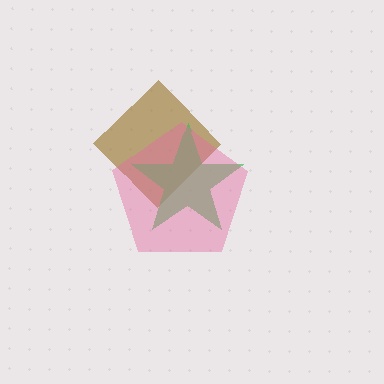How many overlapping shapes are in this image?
There are 3 overlapping shapes in the image.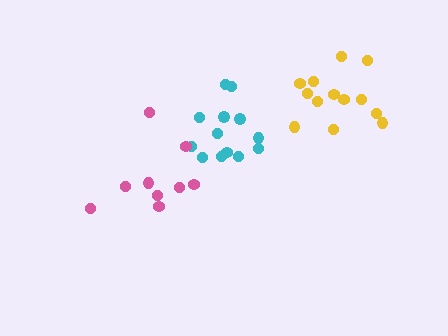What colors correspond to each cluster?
The clusters are colored: cyan, yellow, pink.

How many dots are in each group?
Group 1: 13 dots, Group 2: 13 dots, Group 3: 9 dots (35 total).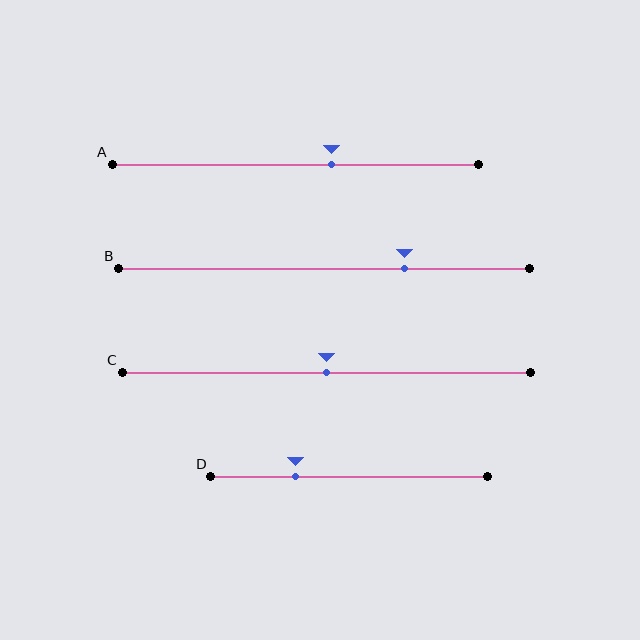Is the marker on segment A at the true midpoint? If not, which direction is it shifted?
No, the marker on segment A is shifted to the right by about 10% of the segment length.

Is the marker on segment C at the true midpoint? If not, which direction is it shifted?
Yes, the marker on segment C is at the true midpoint.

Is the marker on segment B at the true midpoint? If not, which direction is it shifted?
No, the marker on segment B is shifted to the right by about 20% of the segment length.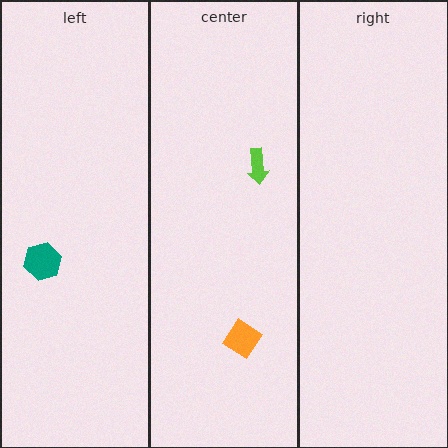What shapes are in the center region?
The lime arrow, the orange diamond.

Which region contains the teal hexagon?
The left region.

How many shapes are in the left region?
1.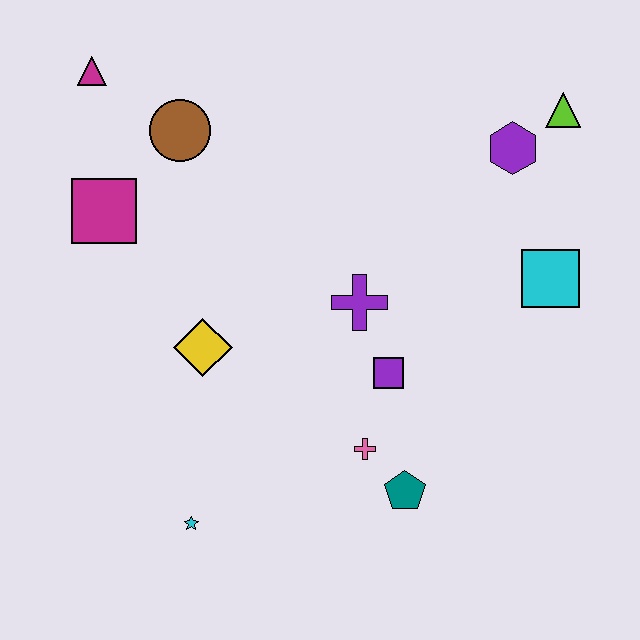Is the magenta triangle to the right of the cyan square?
No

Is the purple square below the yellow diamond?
Yes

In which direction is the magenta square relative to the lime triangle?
The magenta square is to the left of the lime triangle.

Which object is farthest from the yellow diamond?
The lime triangle is farthest from the yellow diamond.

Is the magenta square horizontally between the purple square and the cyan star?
No